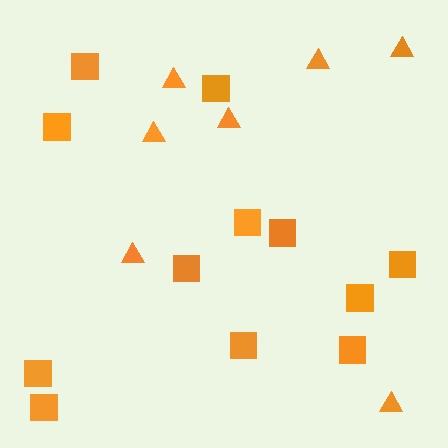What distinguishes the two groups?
There are 2 groups: one group of squares (12) and one group of triangles (7).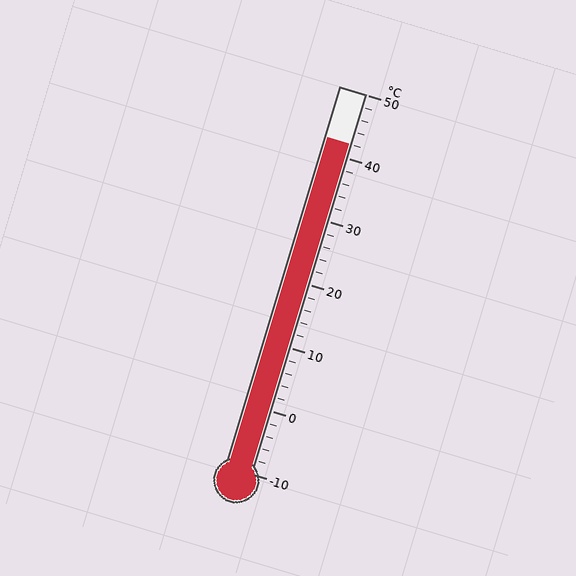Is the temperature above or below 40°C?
The temperature is above 40°C.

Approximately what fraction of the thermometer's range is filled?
The thermometer is filled to approximately 85% of its range.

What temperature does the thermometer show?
The thermometer shows approximately 42°C.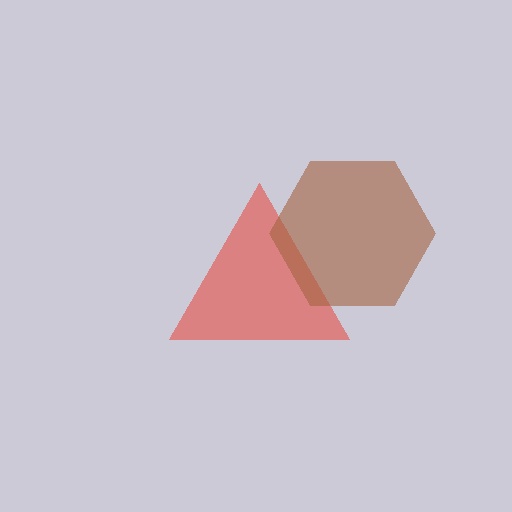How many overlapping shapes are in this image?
There are 2 overlapping shapes in the image.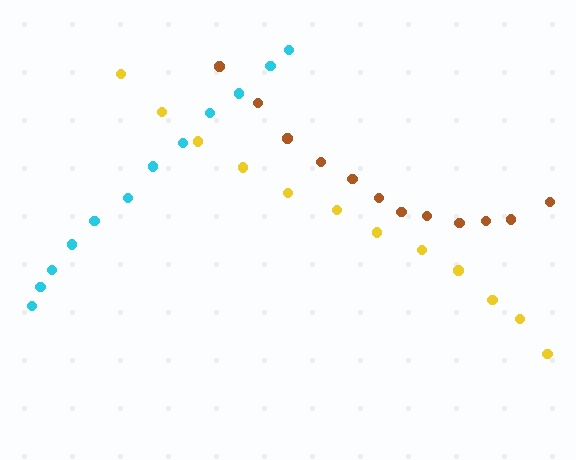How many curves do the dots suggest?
There are 3 distinct paths.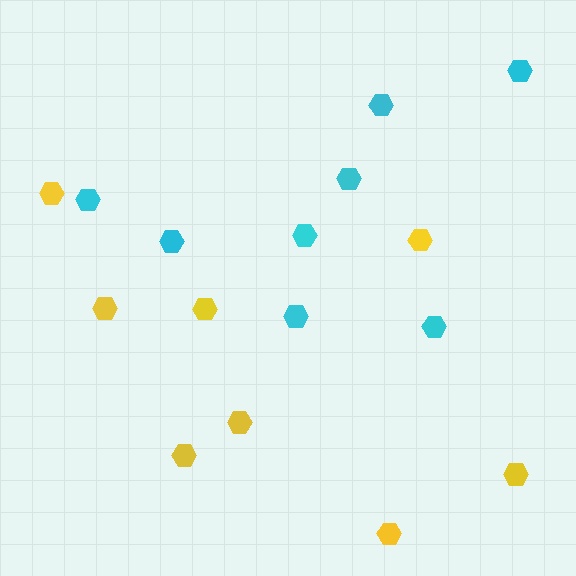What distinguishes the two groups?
There are 2 groups: one group of yellow hexagons (8) and one group of cyan hexagons (8).